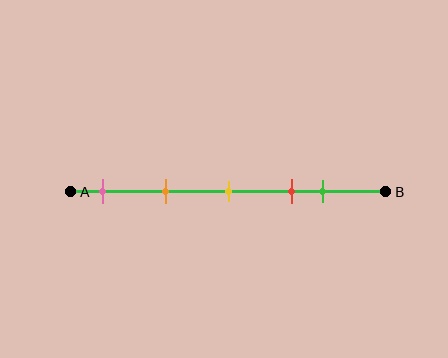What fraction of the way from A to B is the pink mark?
The pink mark is approximately 10% (0.1) of the way from A to B.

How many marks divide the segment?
There are 5 marks dividing the segment.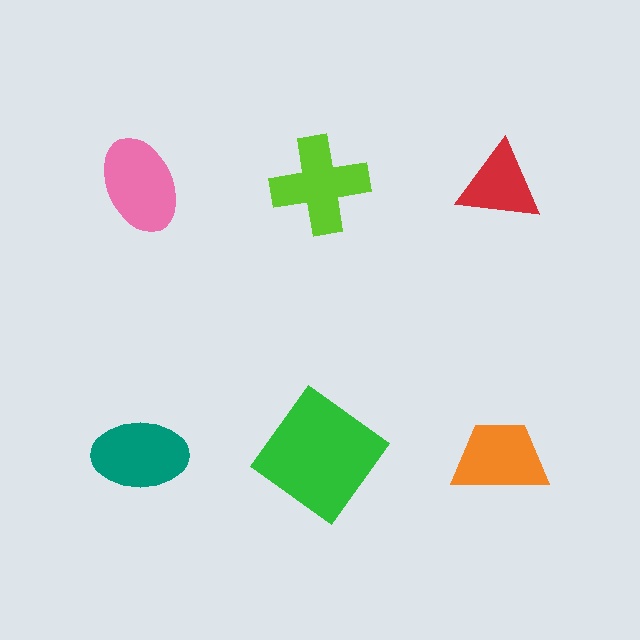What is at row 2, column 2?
A green diamond.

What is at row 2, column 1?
A teal ellipse.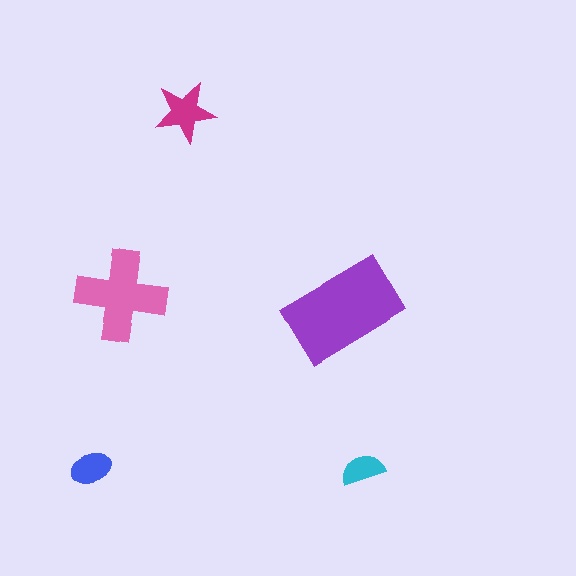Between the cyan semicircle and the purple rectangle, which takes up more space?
The purple rectangle.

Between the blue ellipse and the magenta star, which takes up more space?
The magenta star.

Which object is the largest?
The purple rectangle.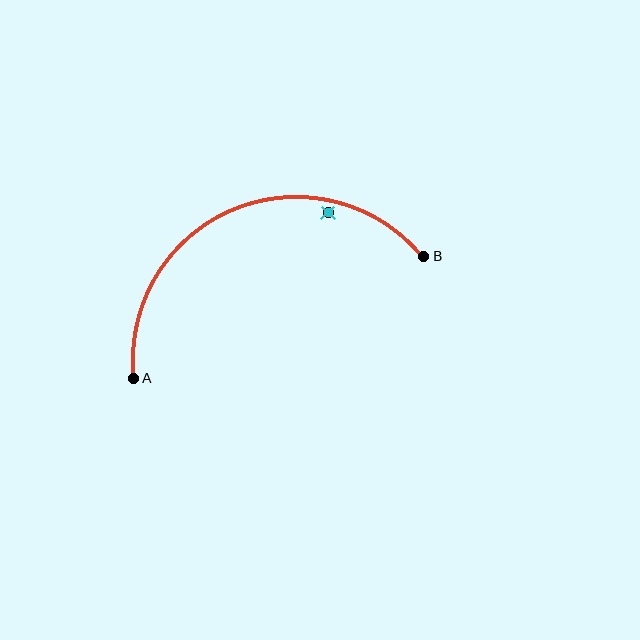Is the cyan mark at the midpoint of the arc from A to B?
No — the cyan mark does not lie on the arc at all. It sits slightly inside the curve.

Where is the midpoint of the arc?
The arc midpoint is the point on the curve farthest from the straight line joining A and B. It sits above that line.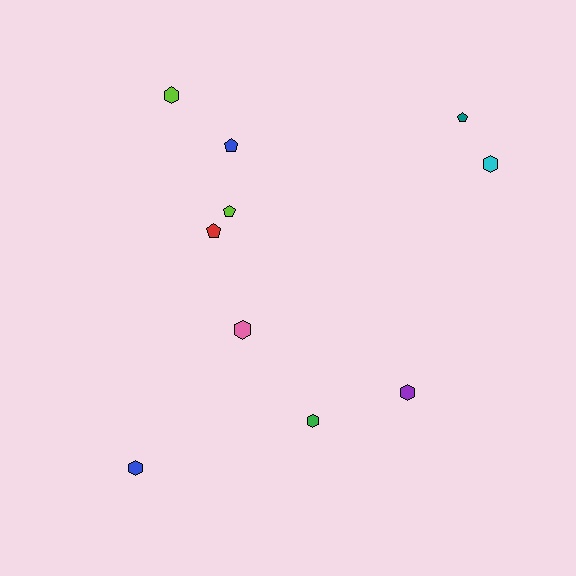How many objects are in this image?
There are 10 objects.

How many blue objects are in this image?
There are 2 blue objects.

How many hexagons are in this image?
There are 6 hexagons.